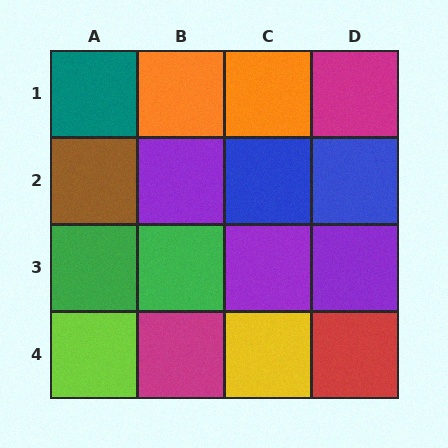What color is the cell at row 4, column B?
Magenta.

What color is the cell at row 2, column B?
Purple.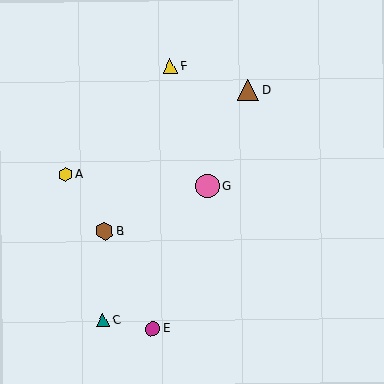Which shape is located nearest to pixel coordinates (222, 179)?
The pink circle (labeled G) at (208, 186) is nearest to that location.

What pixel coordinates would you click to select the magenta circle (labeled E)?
Click at (153, 329) to select the magenta circle E.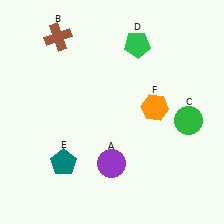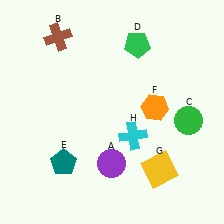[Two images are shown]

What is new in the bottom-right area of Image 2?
A yellow square (G) was added in the bottom-right area of Image 2.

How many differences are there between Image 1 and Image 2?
There are 2 differences between the two images.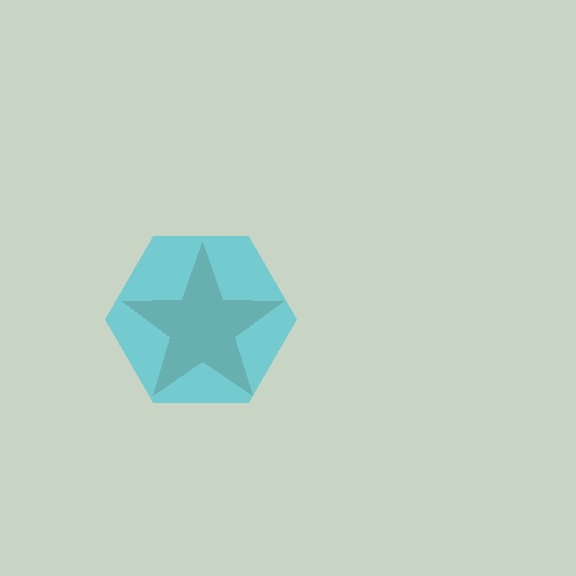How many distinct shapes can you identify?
There are 2 distinct shapes: a brown star, a cyan hexagon.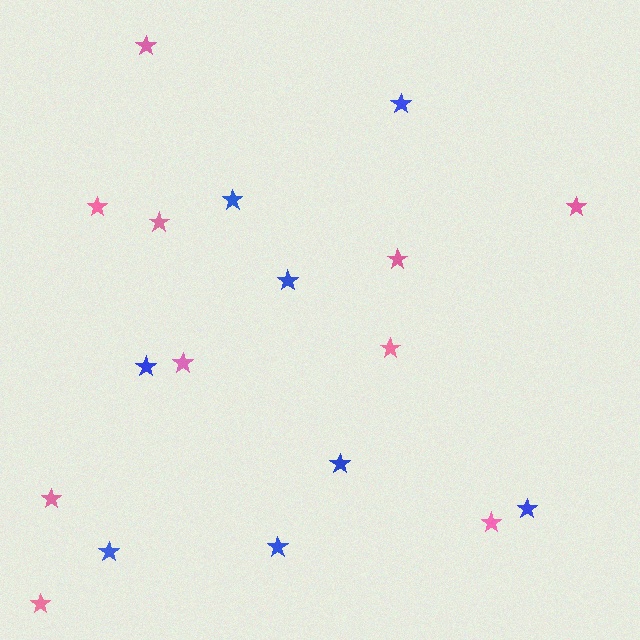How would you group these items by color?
There are 2 groups: one group of blue stars (8) and one group of pink stars (10).